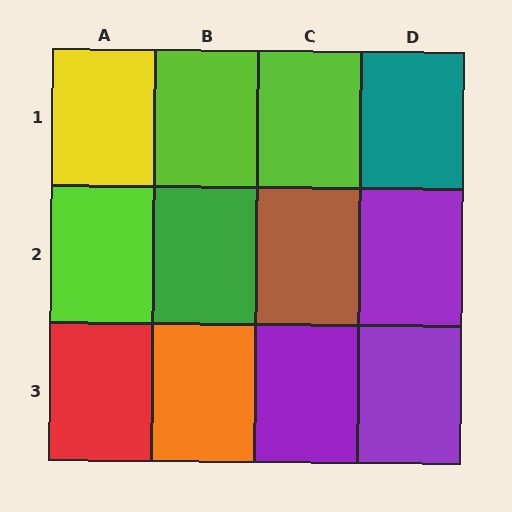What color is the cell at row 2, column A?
Lime.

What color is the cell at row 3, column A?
Red.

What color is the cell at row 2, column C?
Brown.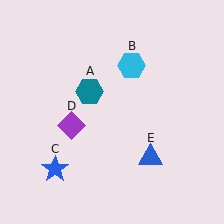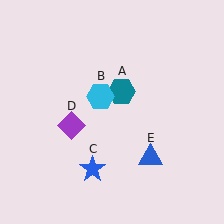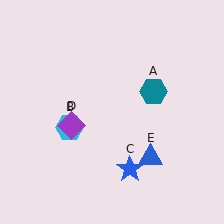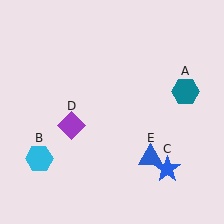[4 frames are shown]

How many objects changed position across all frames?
3 objects changed position: teal hexagon (object A), cyan hexagon (object B), blue star (object C).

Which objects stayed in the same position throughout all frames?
Purple diamond (object D) and blue triangle (object E) remained stationary.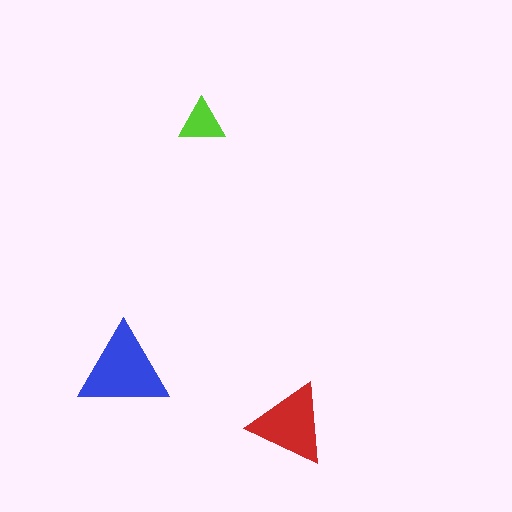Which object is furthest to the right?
The red triangle is rightmost.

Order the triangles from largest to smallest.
the blue one, the red one, the lime one.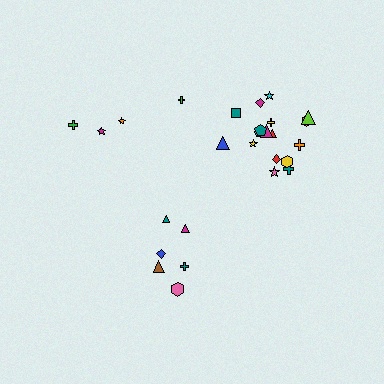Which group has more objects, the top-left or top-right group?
The top-right group.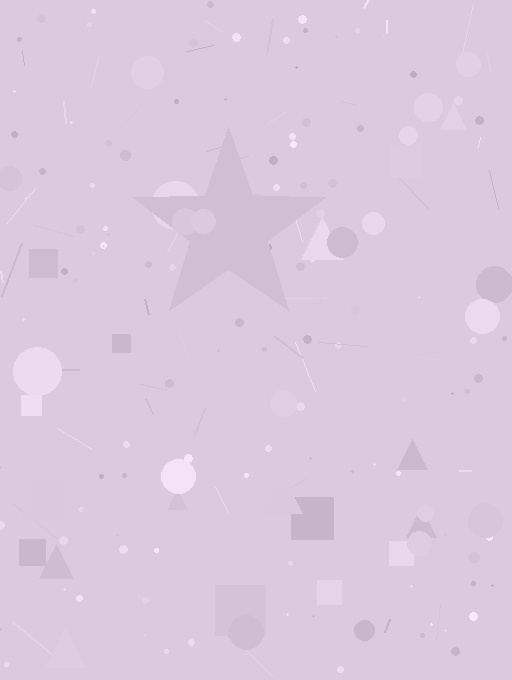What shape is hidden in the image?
A star is hidden in the image.